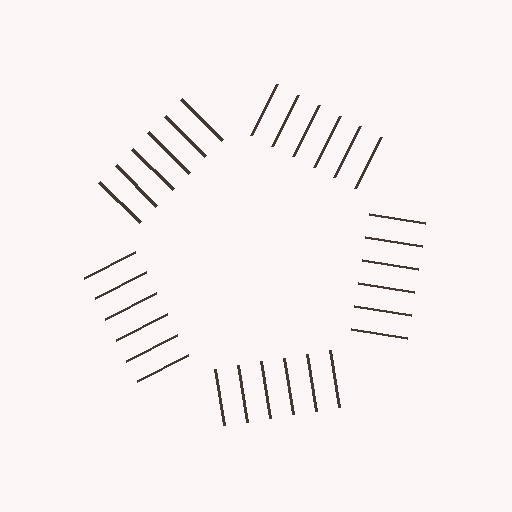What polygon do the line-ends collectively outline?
An illusory pentagon — the line segments terminate on its edges but no continuous stroke is drawn.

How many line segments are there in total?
30 — 6 along each of the 5 edges.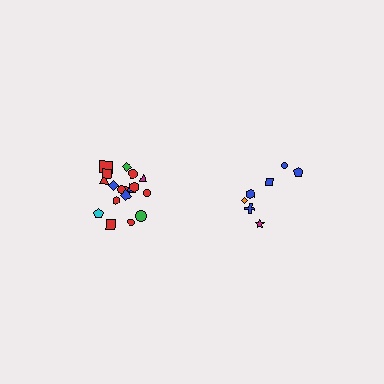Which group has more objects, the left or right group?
The left group.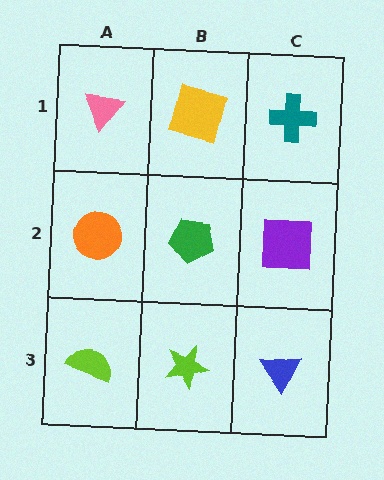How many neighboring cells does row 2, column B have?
4.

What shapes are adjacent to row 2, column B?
A yellow square (row 1, column B), a lime star (row 3, column B), an orange circle (row 2, column A), a purple square (row 2, column C).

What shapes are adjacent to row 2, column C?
A teal cross (row 1, column C), a blue triangle (row 3, column C), a green pentagon (row 2, column B).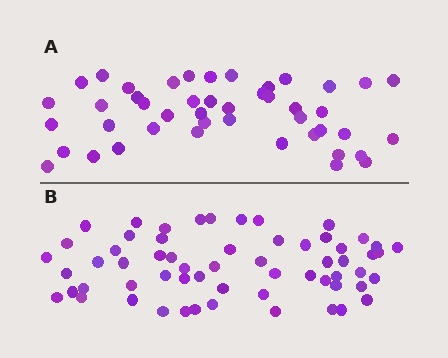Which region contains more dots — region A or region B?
Region B (the bottom region) has more dots.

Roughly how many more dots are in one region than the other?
Region B has approximately 15 more dots than region A.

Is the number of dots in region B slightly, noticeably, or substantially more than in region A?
Region B has noticeably more, but not dramatically so. The ratio is roughly 1.3 to 1.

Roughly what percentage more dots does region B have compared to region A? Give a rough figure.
About 35% more.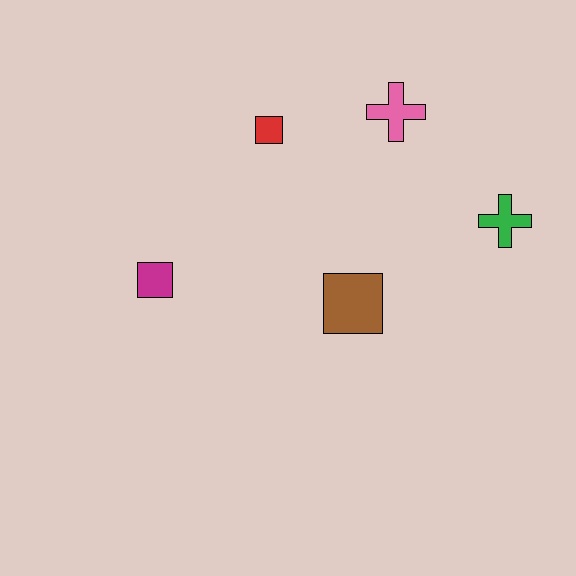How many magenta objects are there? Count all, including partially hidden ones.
There is 1 magenta object.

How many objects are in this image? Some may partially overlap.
There are 5 objects.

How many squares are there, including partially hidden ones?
There are 3 squares.